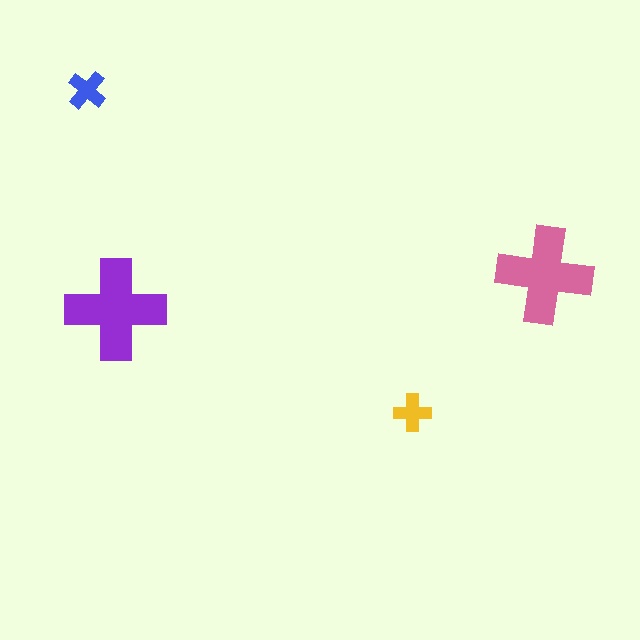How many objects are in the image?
There are 4 objects in the image.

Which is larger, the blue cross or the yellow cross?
The blue one.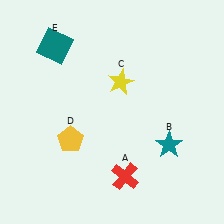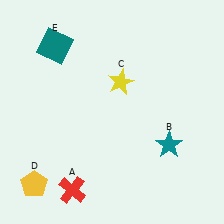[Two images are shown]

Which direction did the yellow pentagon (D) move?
The yellow pentagon (D) moved down.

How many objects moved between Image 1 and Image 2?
2 objects moved between the two images.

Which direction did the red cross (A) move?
The red cross (A) moved left.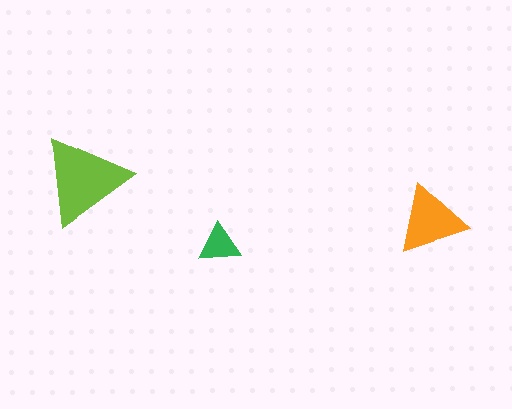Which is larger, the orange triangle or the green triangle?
The orange one.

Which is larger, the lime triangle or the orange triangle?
The lime one.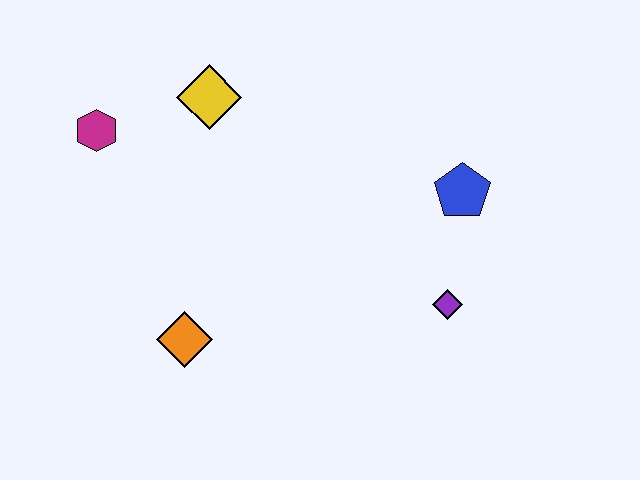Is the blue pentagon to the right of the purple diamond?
Yes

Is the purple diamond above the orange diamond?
Yes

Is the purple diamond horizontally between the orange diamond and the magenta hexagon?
No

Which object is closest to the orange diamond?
The magenta hexagon is closest to the orange diamond.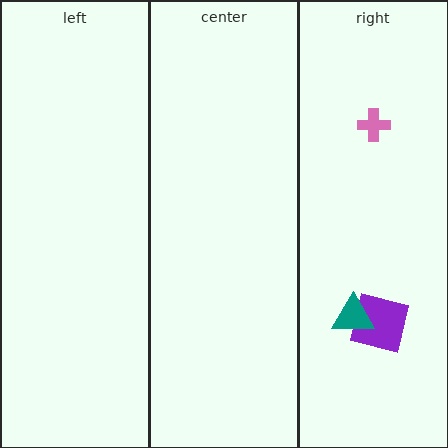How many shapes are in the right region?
3.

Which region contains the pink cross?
The right region.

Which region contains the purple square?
The right region.